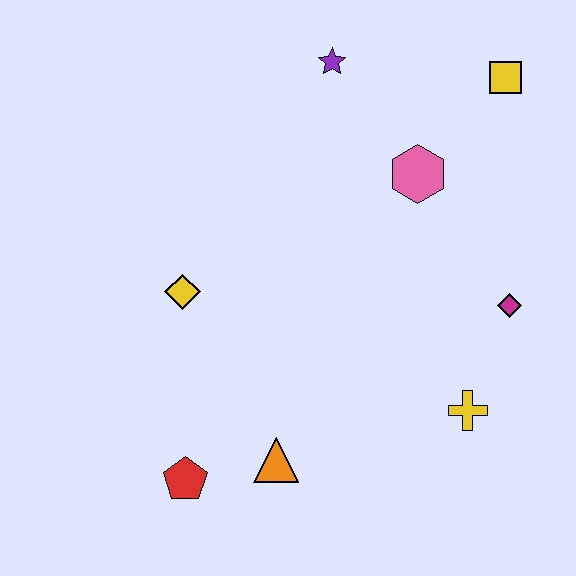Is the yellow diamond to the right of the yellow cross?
No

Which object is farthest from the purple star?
The red pentagon is farthest from the purple star.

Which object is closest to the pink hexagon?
The yellow square is closest to the pink hexagon.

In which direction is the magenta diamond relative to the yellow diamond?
The magenta diamond is to the right of the yellow diamond.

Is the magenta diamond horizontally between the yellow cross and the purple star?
No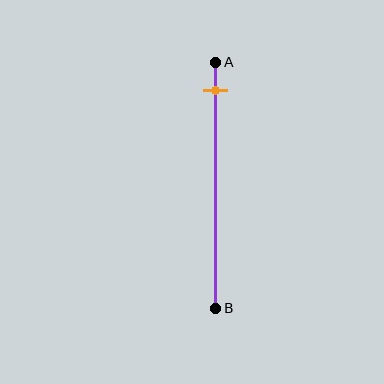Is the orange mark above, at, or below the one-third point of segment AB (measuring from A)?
The orange mark is above the one-third point of segment AB.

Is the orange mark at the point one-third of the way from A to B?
No, the mark is at about 10% from A, not at the 33% one-third point.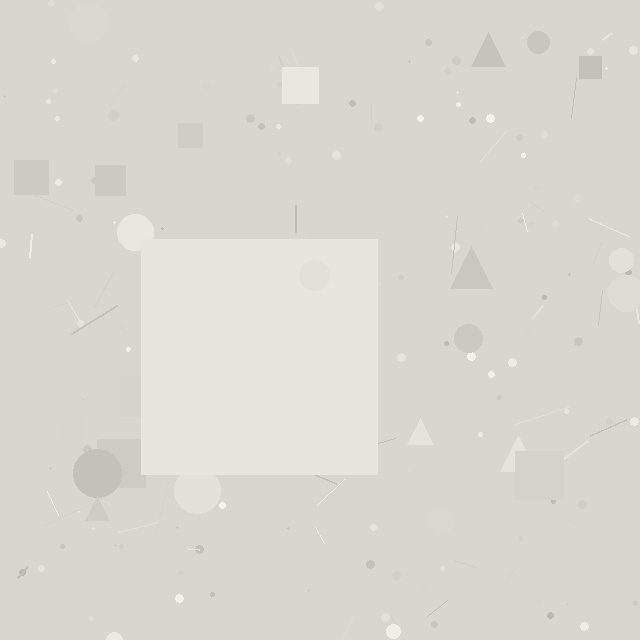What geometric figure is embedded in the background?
A square is embedded in the background.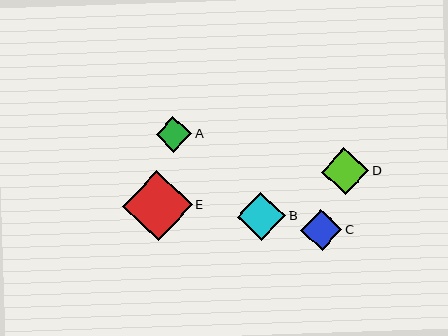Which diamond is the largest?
Diamond E is the largest with a size of approximately 70 pixels.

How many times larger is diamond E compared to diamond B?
Diamond E is approximately 1.4 times the size of diamond B.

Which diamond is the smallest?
Diamond A is the smallest with a size of approximately 35 pixels.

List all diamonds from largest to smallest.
From largest to smallest: E, B, D, C, A.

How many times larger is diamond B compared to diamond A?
Diamond B is approximately 1.4 times the size of diamond A.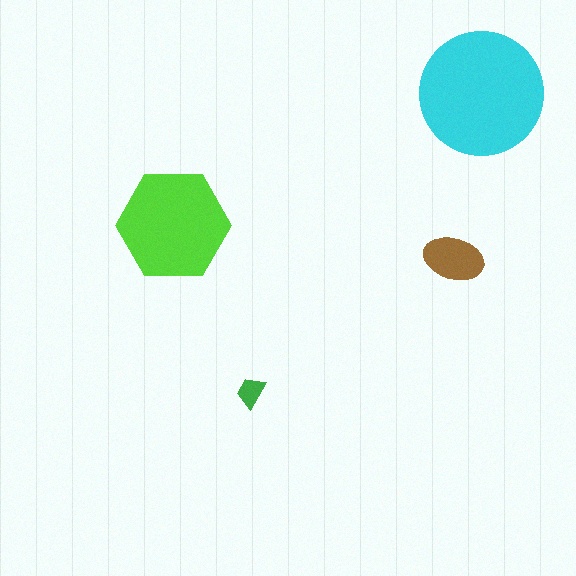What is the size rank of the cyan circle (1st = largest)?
1st.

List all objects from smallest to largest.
The green trapezoid, the brown ellipse, the lime hexagon, the cyan circle.